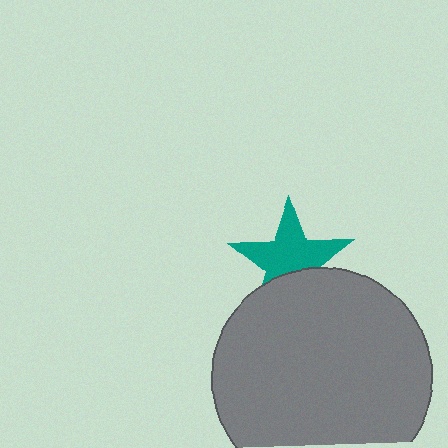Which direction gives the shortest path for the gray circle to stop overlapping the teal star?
Moving down gives the shortest separation.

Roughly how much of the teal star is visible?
About half of it is visible (roughly 65%).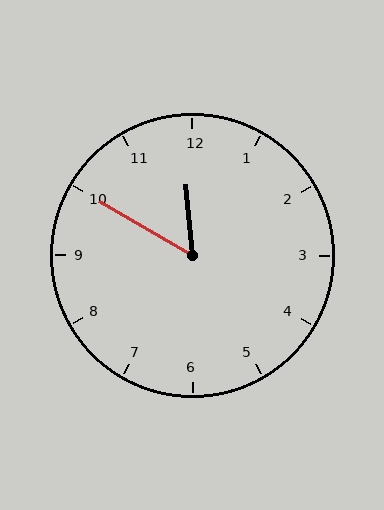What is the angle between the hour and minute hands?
Approximately 55 degrees.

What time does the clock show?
11:50.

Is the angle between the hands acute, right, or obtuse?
It is acute.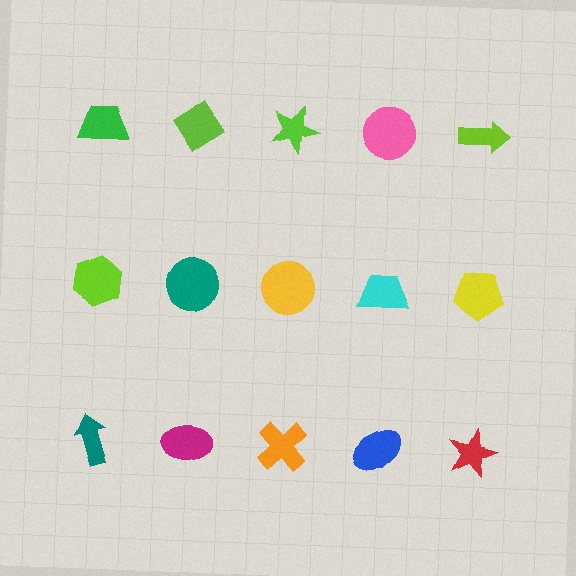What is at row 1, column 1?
A green trapezoid.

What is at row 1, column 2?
A lime diamond.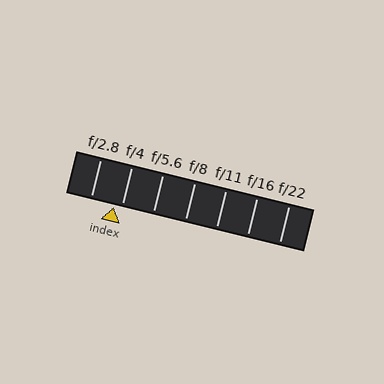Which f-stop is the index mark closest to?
The index mark is closest to f/4.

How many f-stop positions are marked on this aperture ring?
There are 7 f-stop positions marked.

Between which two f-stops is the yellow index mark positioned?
The index mark is between f/2.8 and f/4.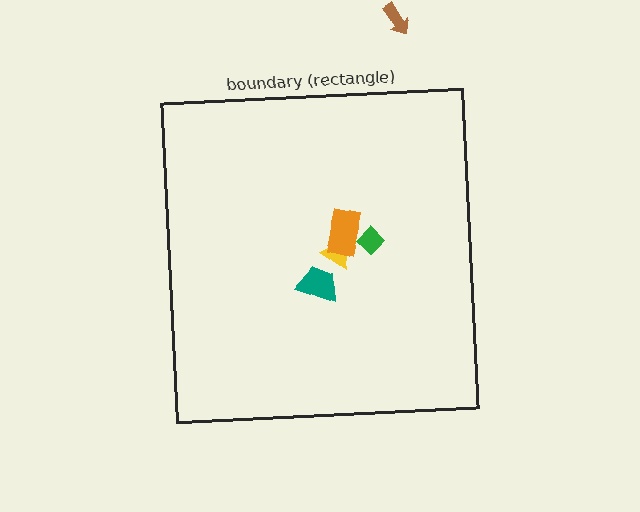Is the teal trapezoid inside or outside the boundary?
Inside.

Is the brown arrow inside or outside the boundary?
Outside.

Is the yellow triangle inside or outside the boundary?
Inside.